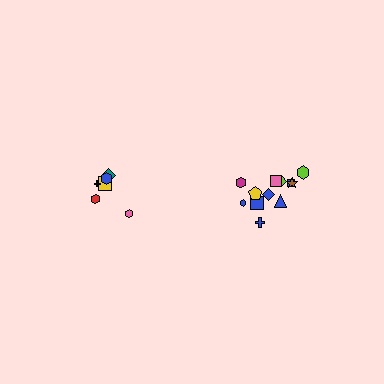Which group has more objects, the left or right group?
The right group.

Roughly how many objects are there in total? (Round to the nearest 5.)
Roughly 20 objects in total.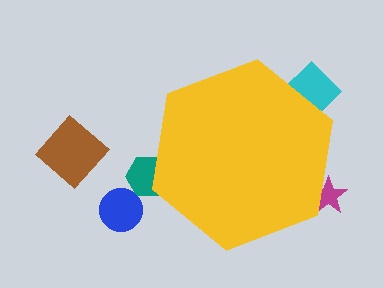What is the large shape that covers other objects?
A yellow hexagon.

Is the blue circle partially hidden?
No, the blue circle is fully visible.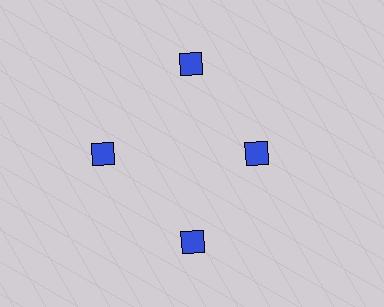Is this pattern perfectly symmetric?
No. The 4 blue diamonds are arranged in a ring, but one element near the 3 o'clock position is pulled inward toward the center, breaking the 4-fold rotational symmetry.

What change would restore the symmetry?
The symmetry would be restored by moving it outward, back onto the ring so that all 4 diamonds sit at equal angles and equal distance from the center.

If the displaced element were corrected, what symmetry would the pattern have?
It would have 4-fold rotational symmetry — the pattern would map onto itself every 90 degrees.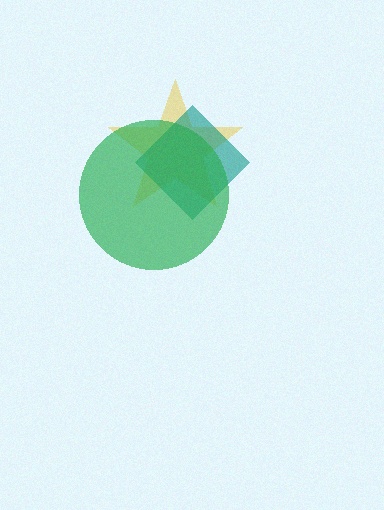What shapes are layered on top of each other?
The layered shapes are: a yellow star, a teal diamond, a green circle.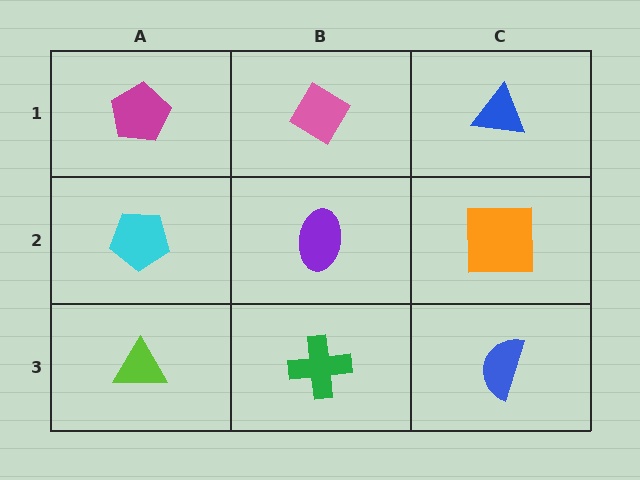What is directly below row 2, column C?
A blue semicircle.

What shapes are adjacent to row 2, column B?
A pink diamond (row 1, column B), a green cross (row 3, column B), a cyan pentagon (row 2, column A), an orange square (row 2, column C).